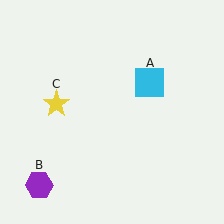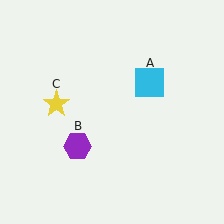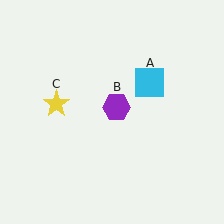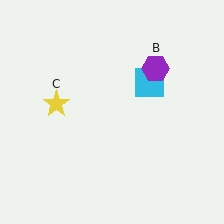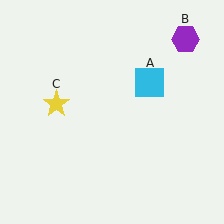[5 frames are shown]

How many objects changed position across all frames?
1 object changed position: purple hexagon (object B).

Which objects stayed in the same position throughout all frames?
Cyan square (object A) and yellow star (object C) remained stationary.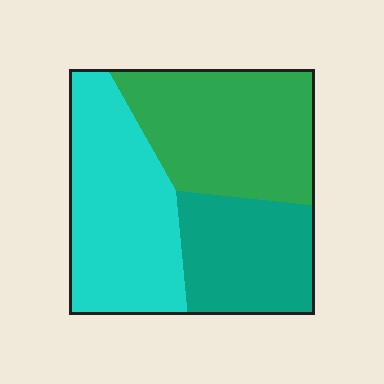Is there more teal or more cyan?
Cyan.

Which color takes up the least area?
Teal, at roughly 25%.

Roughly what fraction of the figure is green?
Green takes up about three eighths (3/8) of the figure.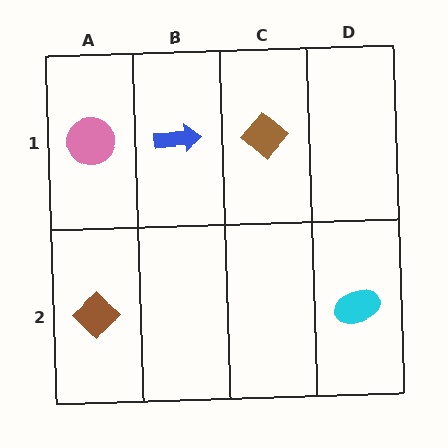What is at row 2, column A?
A brown diamond.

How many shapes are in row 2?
2 shapes.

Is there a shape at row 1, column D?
No, that cell is empty.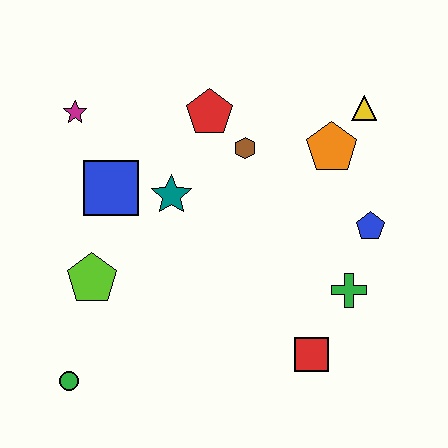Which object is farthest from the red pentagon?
The green circle is farthest from the red pentagon.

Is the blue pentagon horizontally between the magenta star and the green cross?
No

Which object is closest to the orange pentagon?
The yellow triangle is closest to the orange pentagon.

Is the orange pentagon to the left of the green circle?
No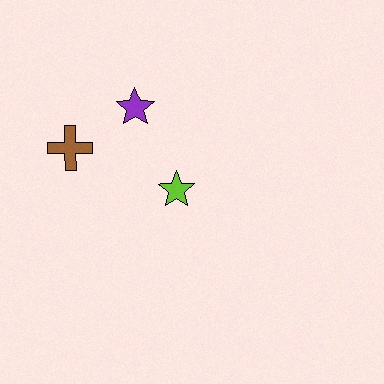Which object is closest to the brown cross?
The purple star is closest to the brown cross.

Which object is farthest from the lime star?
The brown cross is farthest from the lime star.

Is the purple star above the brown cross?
Yes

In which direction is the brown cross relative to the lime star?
The brown cross is to the left of the lime star.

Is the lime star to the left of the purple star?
No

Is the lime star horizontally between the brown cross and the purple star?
No